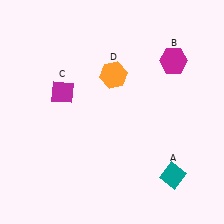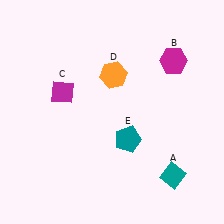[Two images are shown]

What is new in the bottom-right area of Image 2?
A teal pentagon (E) was added in the bottom-right area of Image 2.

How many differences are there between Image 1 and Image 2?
There is 1 difference between the two images.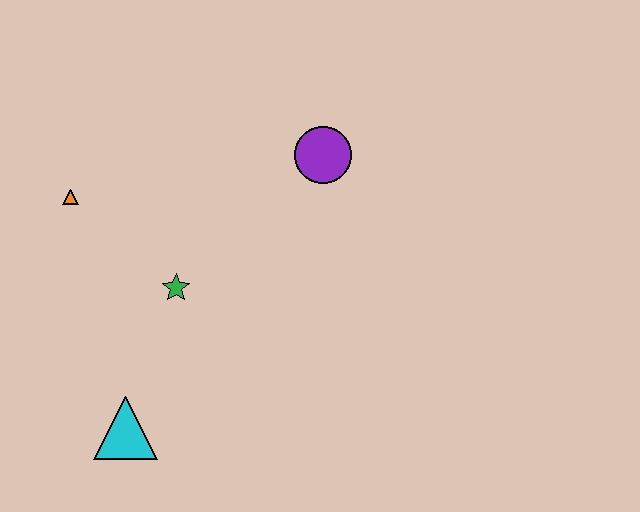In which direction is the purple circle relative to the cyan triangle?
The purple circle is above the cyan triangle.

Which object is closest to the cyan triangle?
The green star is closest to the cyan triangle.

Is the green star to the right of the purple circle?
No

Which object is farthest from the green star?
The purple circle is farthest from the green star.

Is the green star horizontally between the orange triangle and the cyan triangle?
No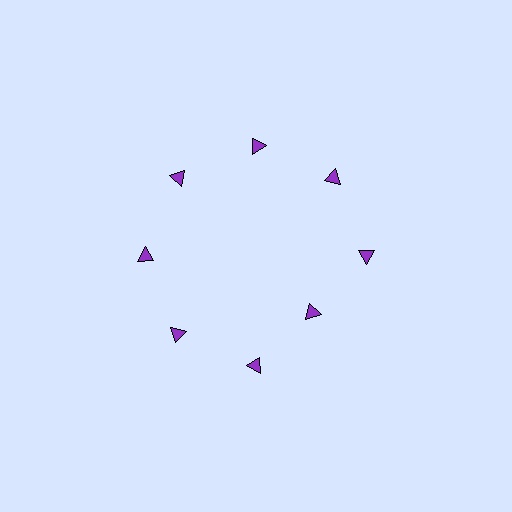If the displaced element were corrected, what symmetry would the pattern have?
It would have 8-fold rotational symmetry — the pattern would map onto itself every 45 degrees.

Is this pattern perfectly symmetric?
No. The 8 purple triangles are arranged in a ring, but one element near the 4 o'clock position is pulled inward toward the center, breaking the 8-fold rotational symmetry.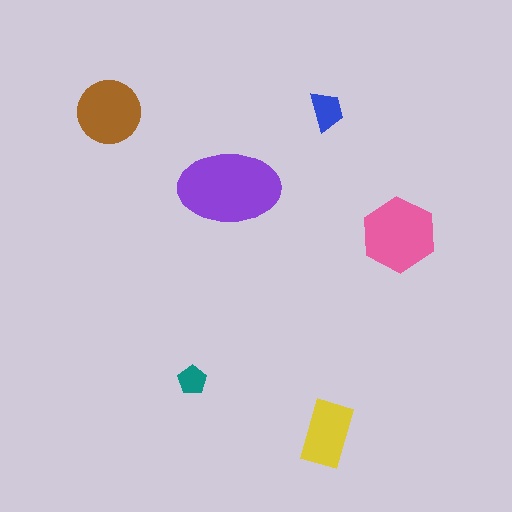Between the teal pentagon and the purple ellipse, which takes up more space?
The purple ellipse.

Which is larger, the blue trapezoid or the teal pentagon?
The blue trapezoid.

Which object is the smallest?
The teal pentagon.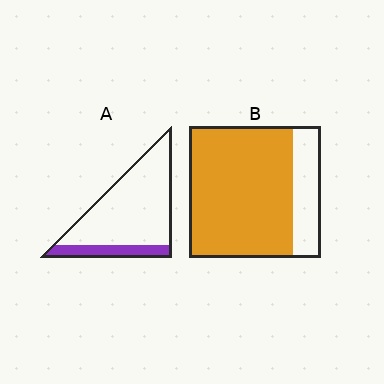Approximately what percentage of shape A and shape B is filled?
A is approximately 20% and B is approximately 80%.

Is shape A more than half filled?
No.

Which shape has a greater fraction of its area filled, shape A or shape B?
Shape B.